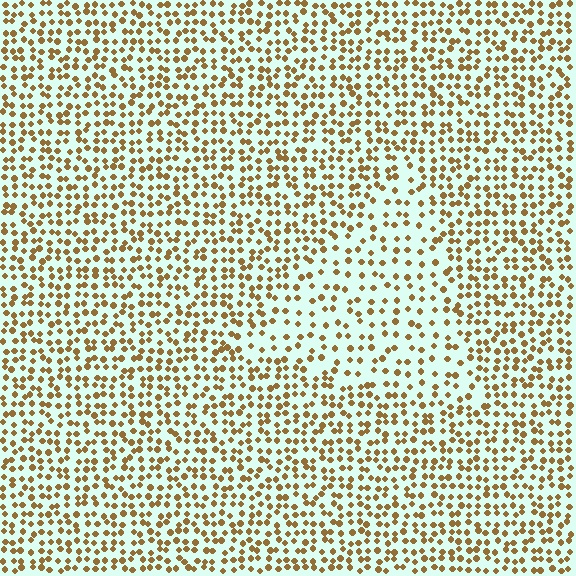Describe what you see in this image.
The image contains small brown elements arranged at two different densities. A triangle-shaped region is visible where the elements are less densely packed than the surrounding area.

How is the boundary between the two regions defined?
The boundary is defined by a change in element density (approximately 1.8x ratio). All elements are the same color, size, and shape.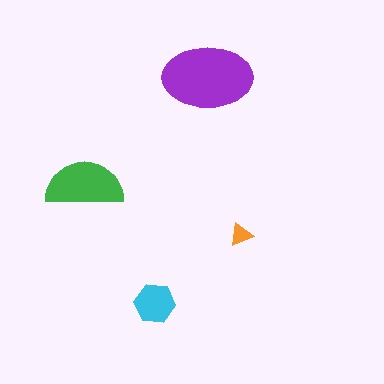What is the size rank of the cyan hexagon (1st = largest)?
3rd.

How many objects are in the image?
There are 4 objects in the image.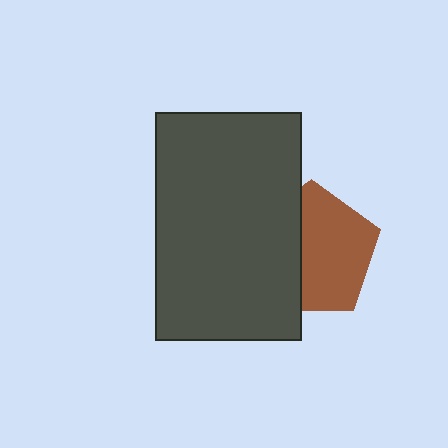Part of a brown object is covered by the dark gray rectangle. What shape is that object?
It is a pentagon.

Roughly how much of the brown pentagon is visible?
About half of it is visible (roughly 60%).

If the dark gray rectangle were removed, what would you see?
You would see the complete brown pentagon.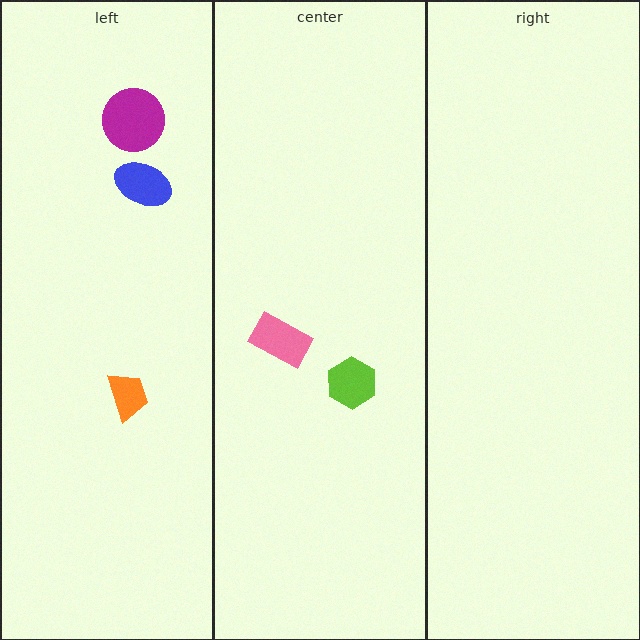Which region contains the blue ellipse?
The left region.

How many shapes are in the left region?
3.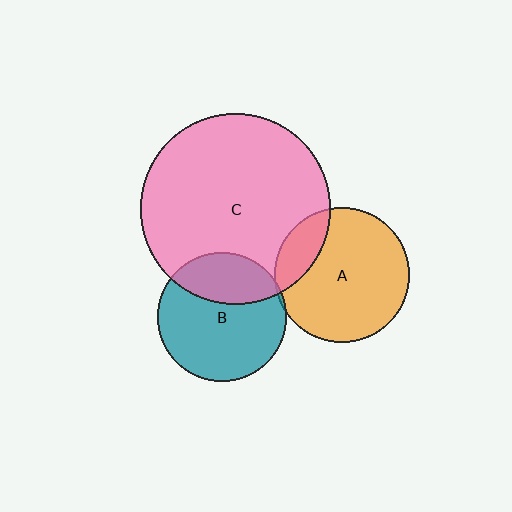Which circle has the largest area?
Circle C (pink).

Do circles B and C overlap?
Yes.